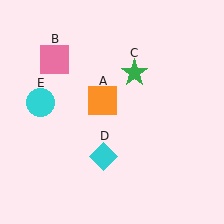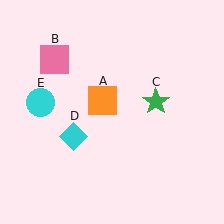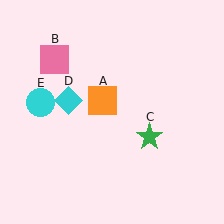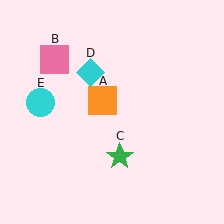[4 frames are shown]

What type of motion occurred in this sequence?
The green star (object C), cyan diamond (object D) rotated clockwise around the center of the scene.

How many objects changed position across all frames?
2 objects changed position: green star (object C), cyan diamond (object D).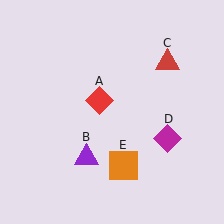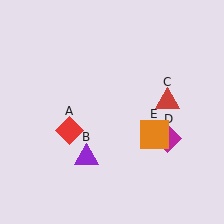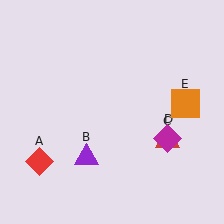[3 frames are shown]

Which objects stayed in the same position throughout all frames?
Purple triangle (object B) and magenta diamond (object D) remained stationary.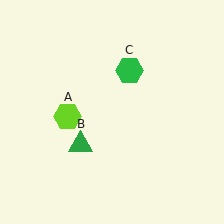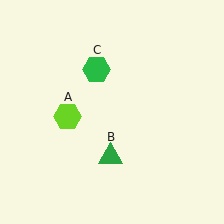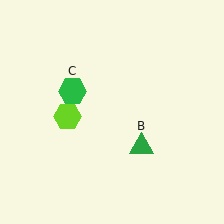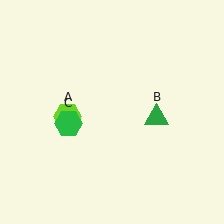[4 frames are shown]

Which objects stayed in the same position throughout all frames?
Lime hexagon (object A) remained stationary.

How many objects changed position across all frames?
2 objects changed position: green triangle (object B), green hexagon (object C).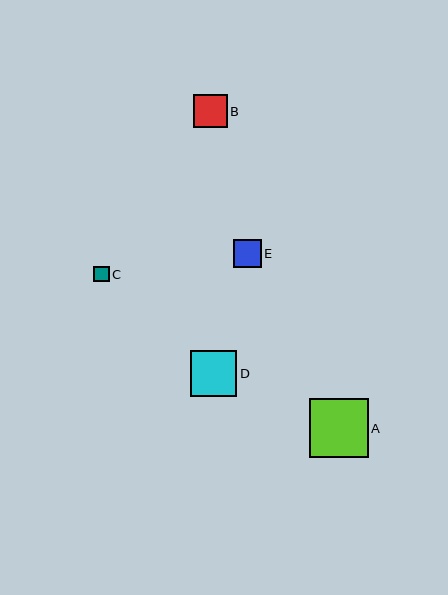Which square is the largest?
Square A is the largest with a size of approximately 58 pixels.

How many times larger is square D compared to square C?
Square D is approximately 2.9 times the size of square C.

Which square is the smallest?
Square C is the smallest with a size of approximately 16 pixels.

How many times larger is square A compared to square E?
Square A is approximately 2.1 times the size of square E.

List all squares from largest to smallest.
From largest to smallest: A, D, B, E, C.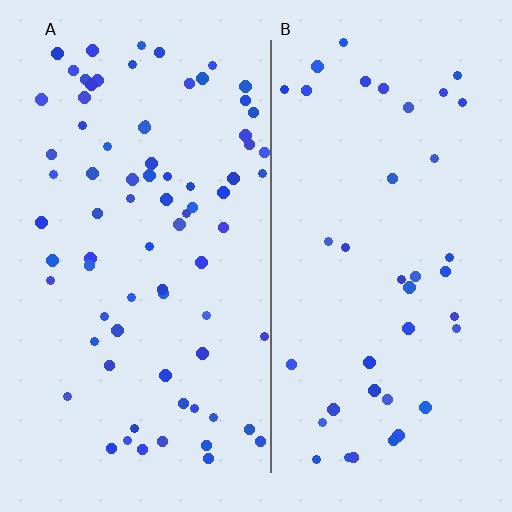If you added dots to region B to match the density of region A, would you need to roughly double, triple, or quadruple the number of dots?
Approximately double.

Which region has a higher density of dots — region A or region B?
A (the left).